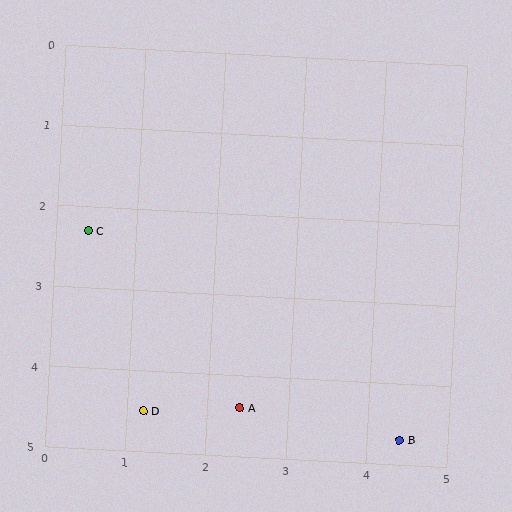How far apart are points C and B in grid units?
Points C and B are about 4.7 grid units apart.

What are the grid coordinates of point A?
Point A is at approximately (2.4, 4.4).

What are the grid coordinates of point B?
Point B is at approximately (4.4, 4.7).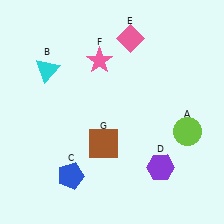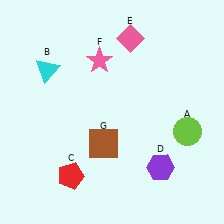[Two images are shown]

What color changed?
The pentagon (C) changed from blue in Image 1 to red in Image 2.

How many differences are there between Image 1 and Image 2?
There is 1 difference between the two images.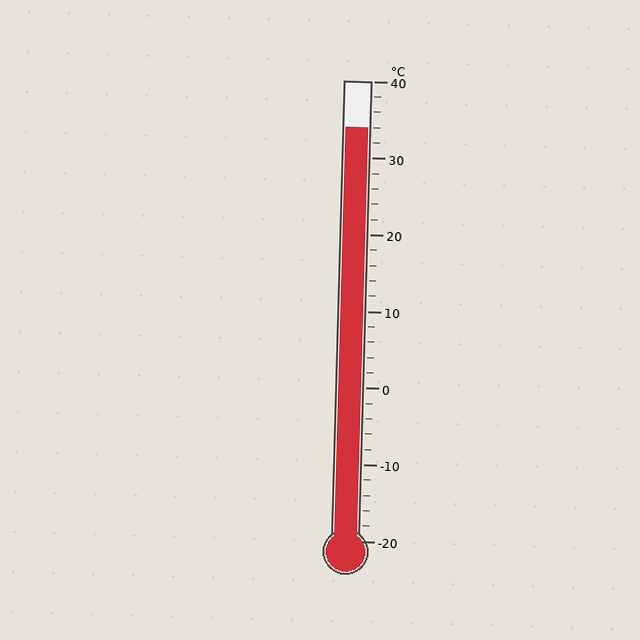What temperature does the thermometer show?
The thermometer shows approximately 34°C.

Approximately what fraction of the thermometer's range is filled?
The thermometer is filled to approximately 90% of its range.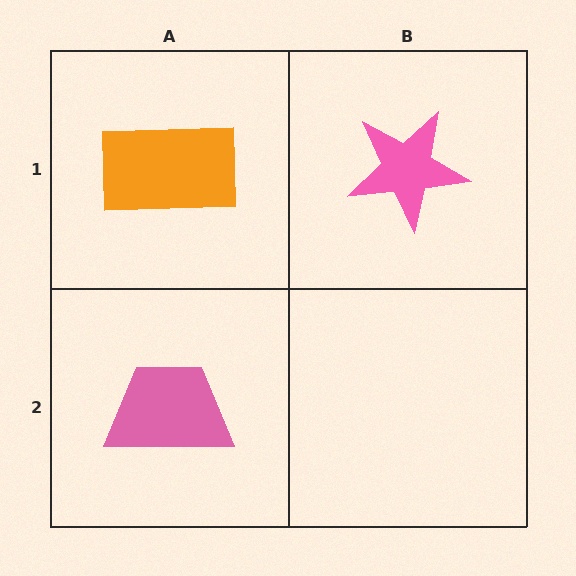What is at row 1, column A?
An orange rectangle.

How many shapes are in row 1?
2 shapes.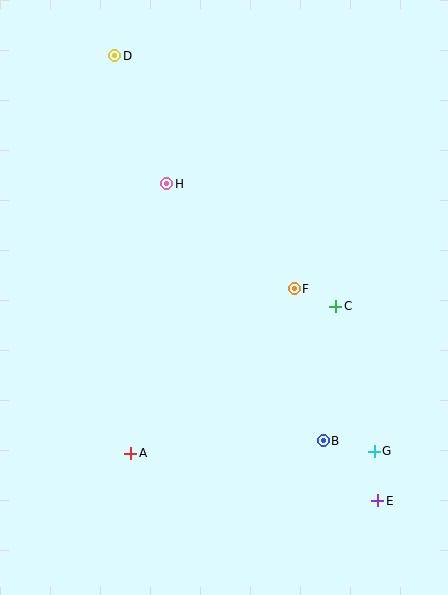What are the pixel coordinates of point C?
Point C is at (336, 306).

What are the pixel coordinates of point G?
Point G is at (374, 451).